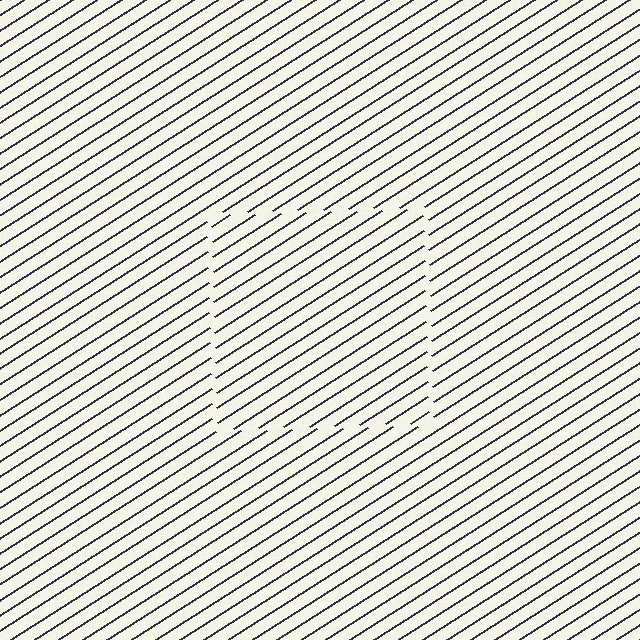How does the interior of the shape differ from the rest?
The interior of the shape contains the same grating, shifted by half a period — the contour is defined by the phase discontinuity where line-ends from the inner and outer gratings abut.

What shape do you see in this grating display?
An illusory square. The interior of the shape contains the same grating, shifted by half a period — the contour is defined by the phase discontinuity where line-ends from the inner and outer gratings abut.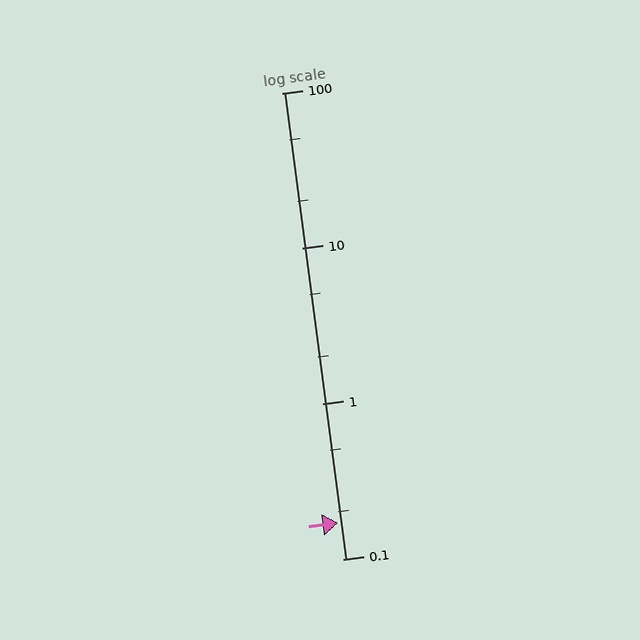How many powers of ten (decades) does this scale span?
The scale spans 3 decades, from 0.1 to 100.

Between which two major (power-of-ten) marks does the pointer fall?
The pointer is between 0.1 and 1.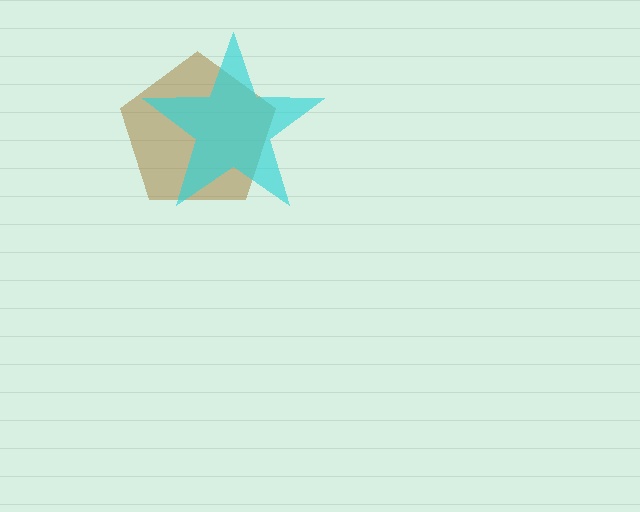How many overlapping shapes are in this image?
There are 2 overlapping shapes in the image.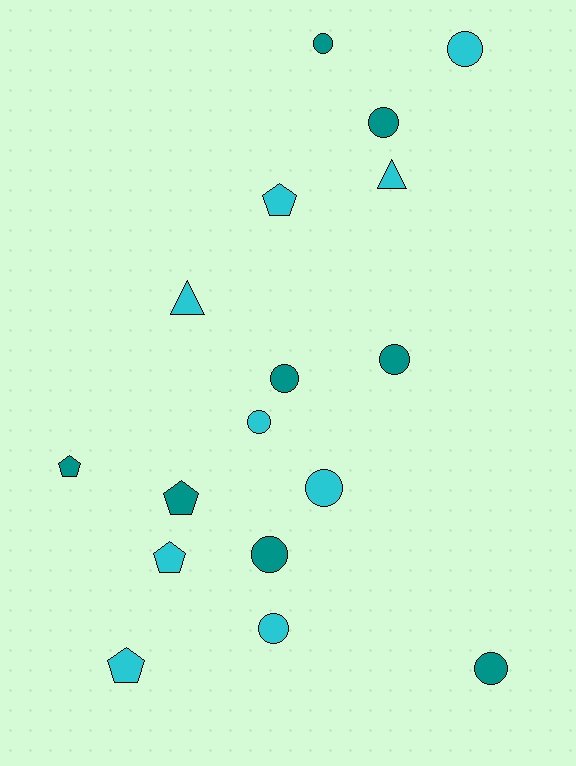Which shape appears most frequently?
Circle, with 10 objects.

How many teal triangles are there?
There are no teal triangles.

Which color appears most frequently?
Cyan, with 9 objects.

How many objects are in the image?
There are 17 objects.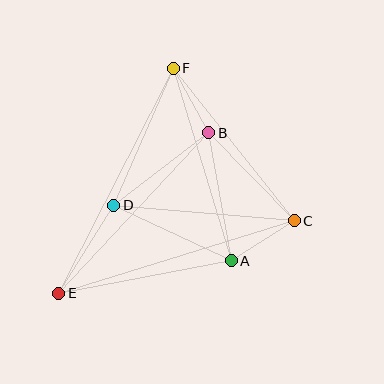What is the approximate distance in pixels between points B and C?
The distance between B and C is approximately 122 pixels.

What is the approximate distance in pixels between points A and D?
The distance between A and D is approximately 130 pixels.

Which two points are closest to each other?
Points B and F are closest to each other.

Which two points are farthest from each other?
Points E and F are farthest from each other.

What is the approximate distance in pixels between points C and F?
The distance between C and F is approximately 194 pixels.